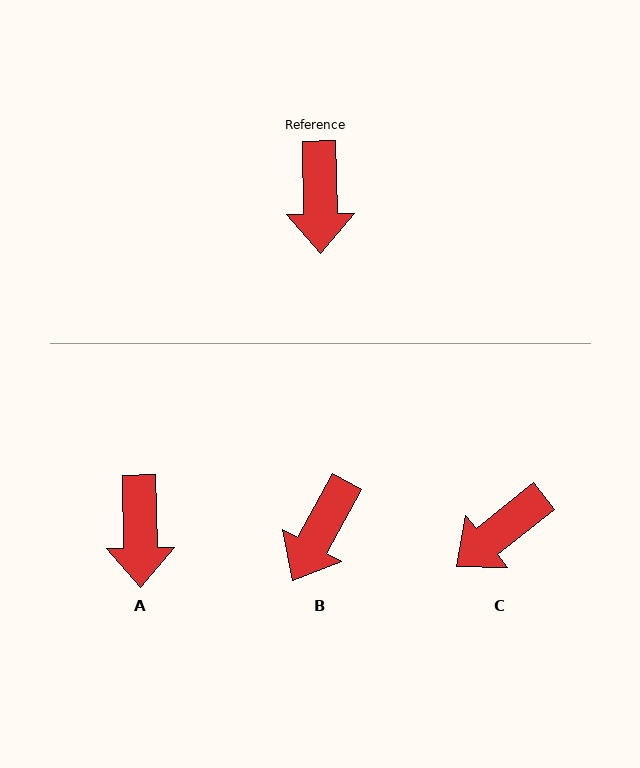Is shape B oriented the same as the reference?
No, it is off by about 30 degrees.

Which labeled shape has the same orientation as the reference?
A.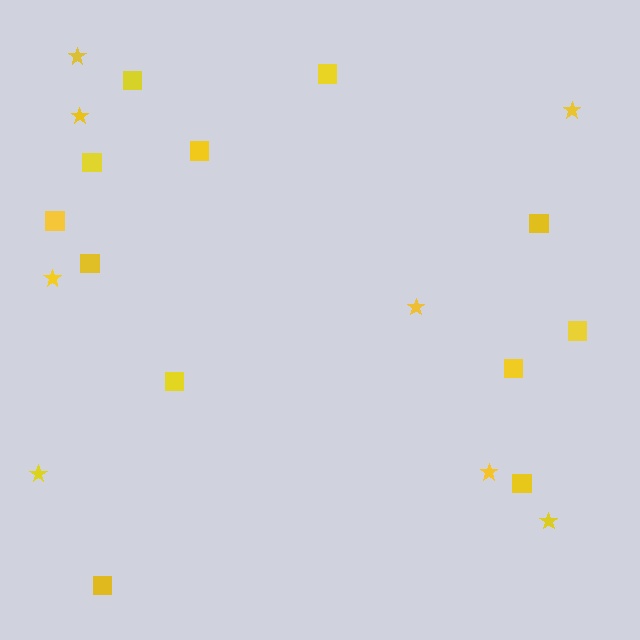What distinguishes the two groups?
There are 2 groups: one group of stars (8) and one group of squares (12).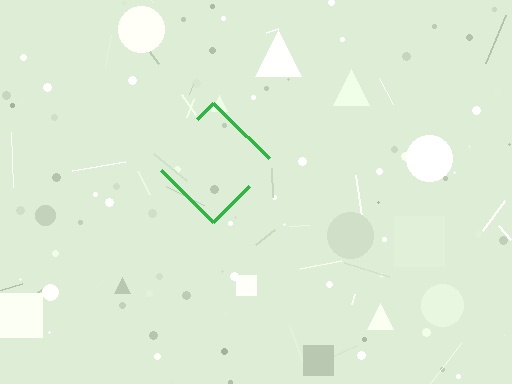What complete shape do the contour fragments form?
The contour fragments form a diamond.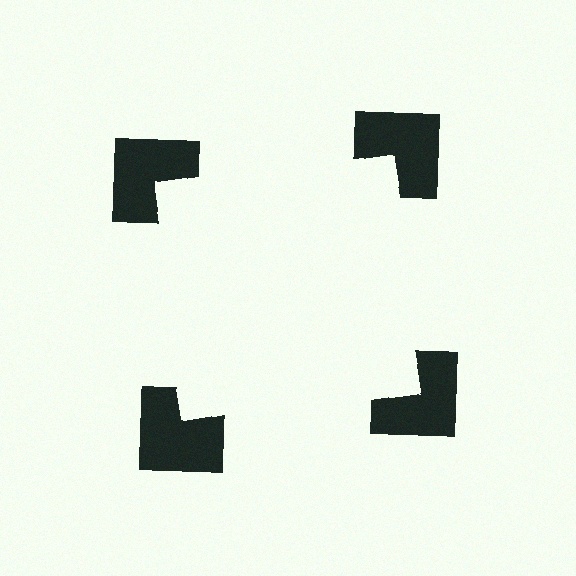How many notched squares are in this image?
There are 4 — one at each vertex of the illusory square.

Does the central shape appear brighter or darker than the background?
It typically appears slightly brighter than the background, even though no actual brightness change is drawn.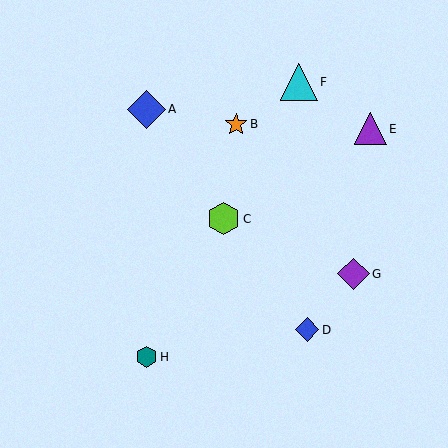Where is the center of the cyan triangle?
The center of the cyan triangle is at (299, 82).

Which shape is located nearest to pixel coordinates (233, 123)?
The orange star (labeled B) at (236, 124) is nearest to that location.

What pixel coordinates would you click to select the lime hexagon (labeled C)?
Click at (224, 219) to select the lime hexagon C.